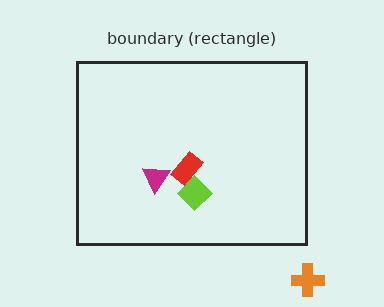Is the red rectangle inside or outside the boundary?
Inside.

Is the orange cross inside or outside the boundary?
Outside.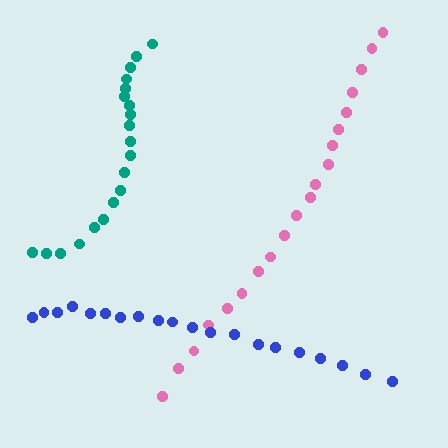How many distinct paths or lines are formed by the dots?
There are 3 distinct paths.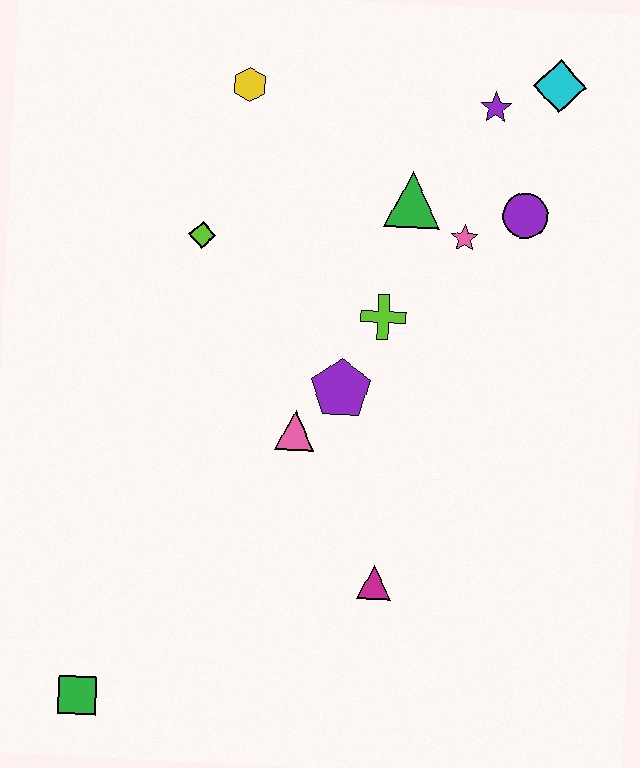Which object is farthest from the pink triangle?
The cyan diamond is farthest from the pink triangle.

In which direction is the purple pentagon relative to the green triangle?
The purple pentagon is below the green triangle.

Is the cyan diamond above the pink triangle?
Yes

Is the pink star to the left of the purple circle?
Yes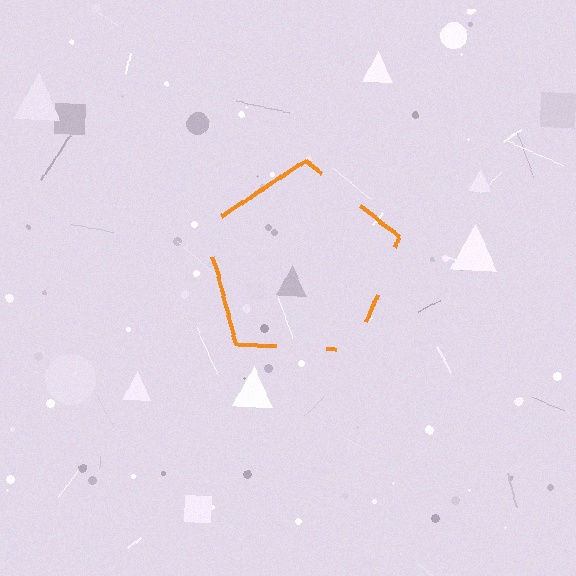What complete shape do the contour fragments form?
The contour fragments form a pentagon.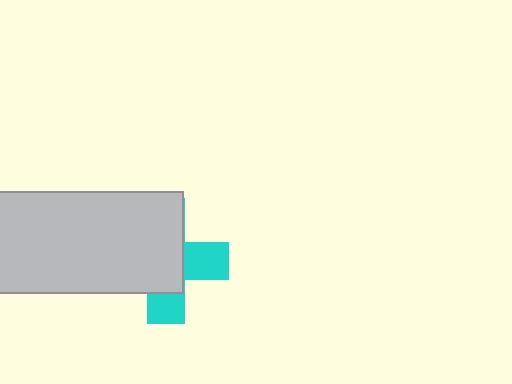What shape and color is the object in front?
The object in front is a light gray rectangle.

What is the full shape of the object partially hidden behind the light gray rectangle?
The partially hidden object is a cyan cross.